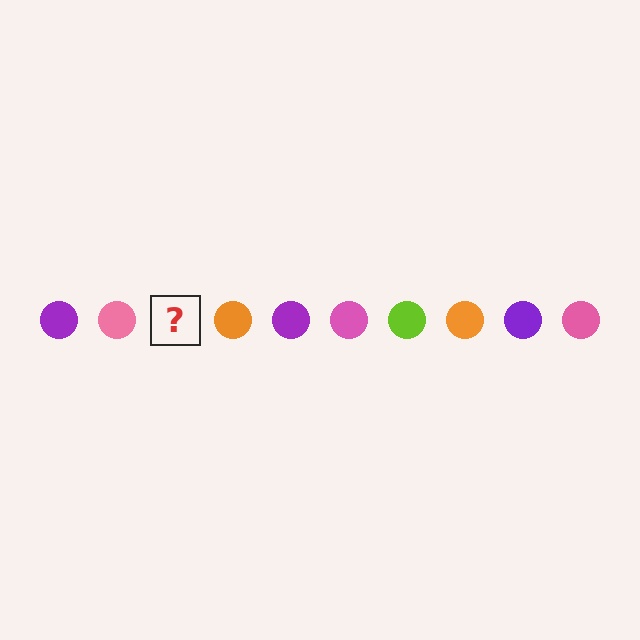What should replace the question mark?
The question mark should be replaced with a lime circle.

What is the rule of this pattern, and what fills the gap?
The rule is that the pattern cycles through purple, pink, lime, orange circles. The gap should be filled with a lime circle.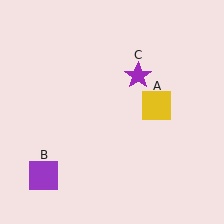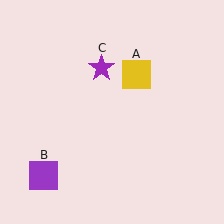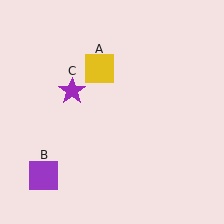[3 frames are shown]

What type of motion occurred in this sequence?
The yellow square (object A), purple star (object C) rotated counterclockwise around the center of the scene.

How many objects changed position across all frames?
2 objects changed position: yellow square (object A), purple star (object C).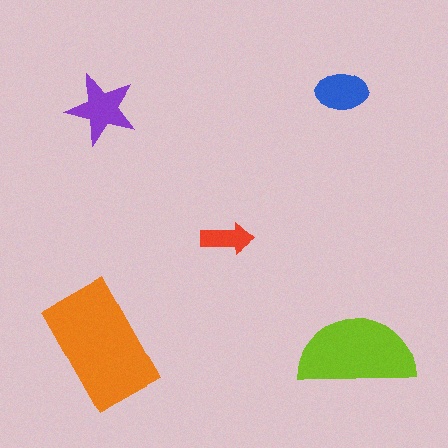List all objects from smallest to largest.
The red arrow, the blue ellipse, the purple star, the lime semicircle, the orange rectangle.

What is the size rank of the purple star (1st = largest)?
3rd.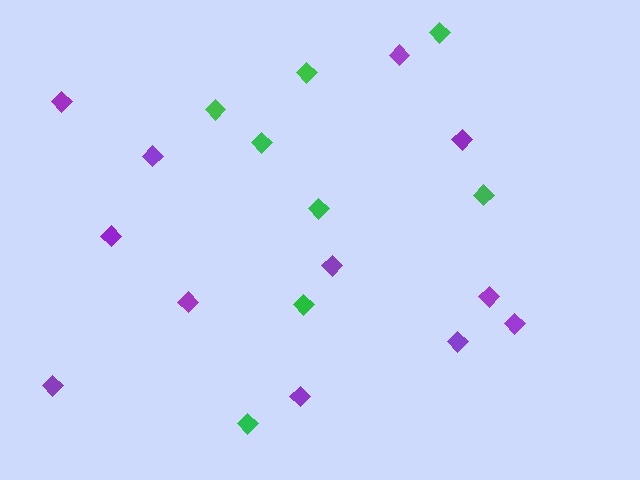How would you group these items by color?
There are 2 groups: one group of purple diamonds (12) and one group of green diamonds (8).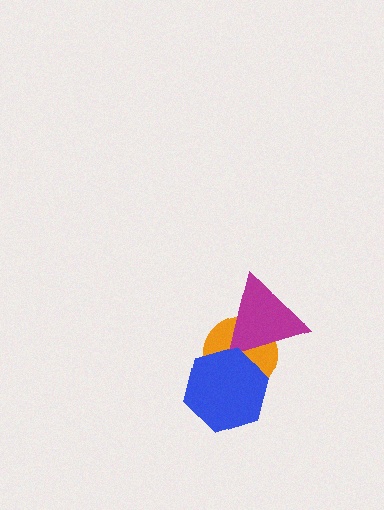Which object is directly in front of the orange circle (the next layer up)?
The magenta triangle is directly in front of the orange circle.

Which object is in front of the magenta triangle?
The blue hexagon is in front of the magenta triangle.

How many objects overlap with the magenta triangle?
2 objects overlap with the magenta triangle.